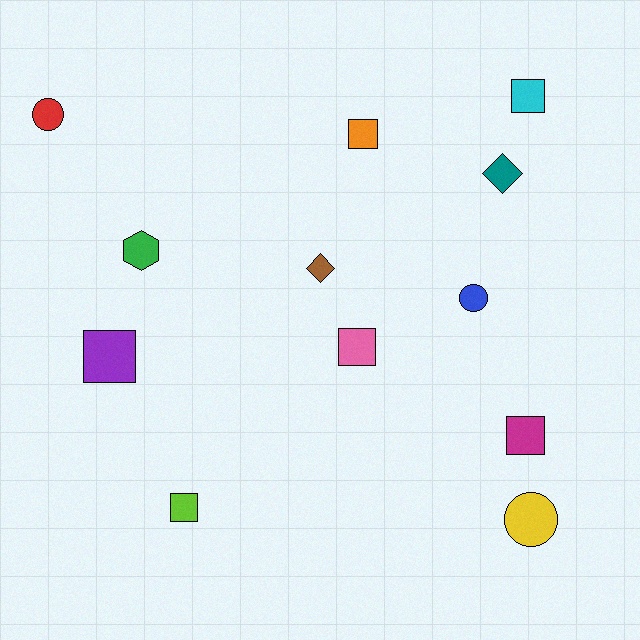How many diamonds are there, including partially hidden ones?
There are 2 diamonds.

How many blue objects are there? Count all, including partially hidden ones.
There is 1 blue object.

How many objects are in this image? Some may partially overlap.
There are 12 objects.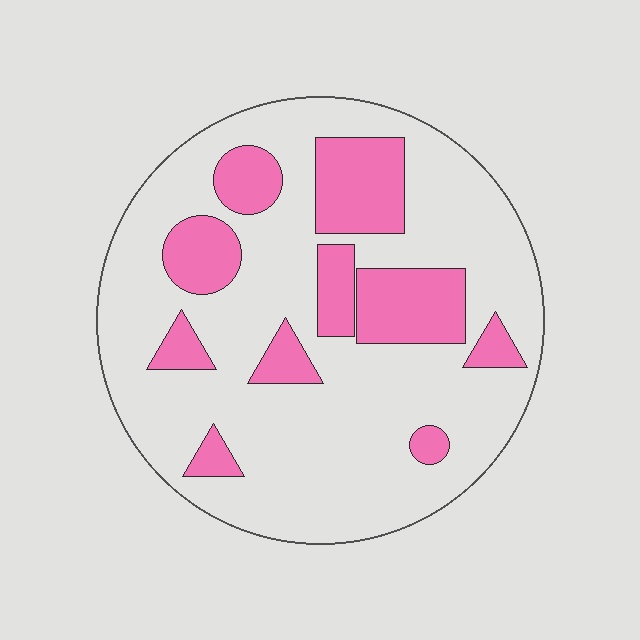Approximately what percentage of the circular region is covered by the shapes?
Approximately 25%.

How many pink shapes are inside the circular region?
10.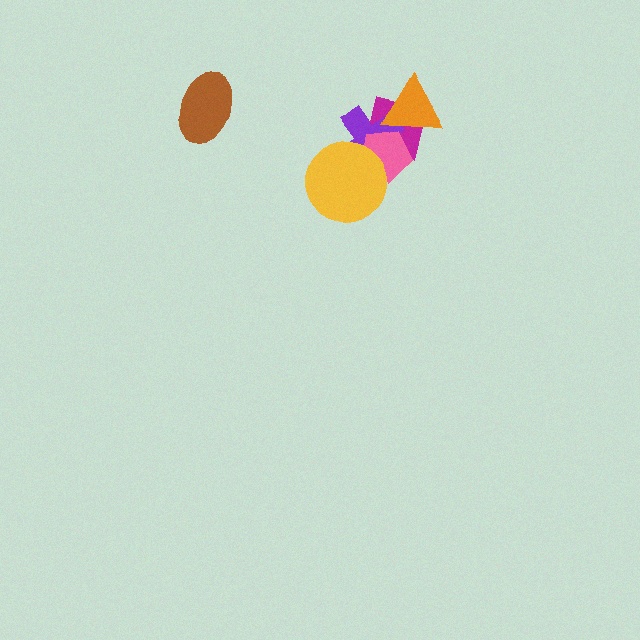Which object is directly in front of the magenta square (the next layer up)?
The purple cross is directly in front of the magenta square.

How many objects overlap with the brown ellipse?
0 objects overlap with the brown ellipse.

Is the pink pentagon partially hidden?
Yes, it is partially covered by another shape.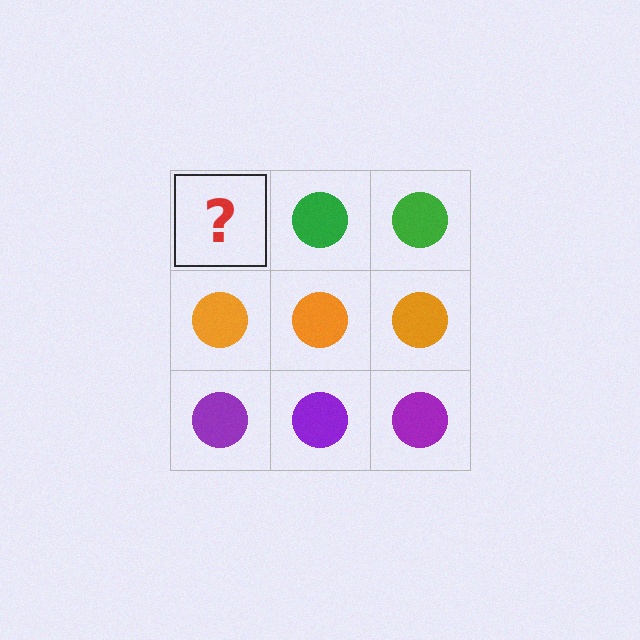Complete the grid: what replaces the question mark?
The question mark should be replaced with a green circle.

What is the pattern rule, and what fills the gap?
The rule is that each row has a consistent color. The gap should be filled with a green circle.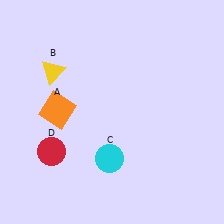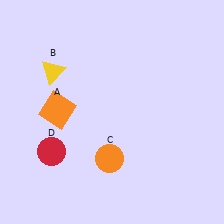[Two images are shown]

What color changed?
The circle (C) changed from cyan in Image 1 to orange in Image 2.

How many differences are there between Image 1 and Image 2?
There is 1 difference between the two images.